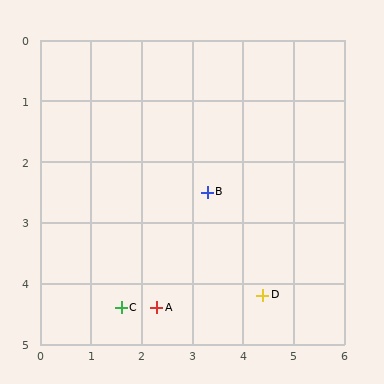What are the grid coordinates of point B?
Point B is at approximately (3.3, 2.5).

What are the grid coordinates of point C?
Point C is at approximately (1.6, 4.4).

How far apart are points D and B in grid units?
Points D and B are about 2.0 grid units apart.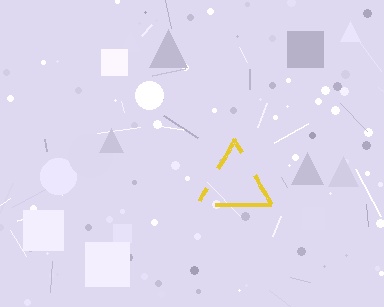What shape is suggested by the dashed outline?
The dashed outline suggests a triangle.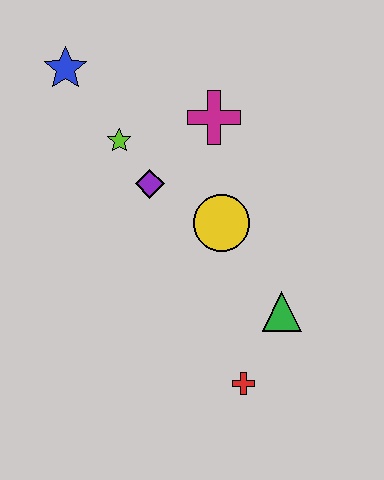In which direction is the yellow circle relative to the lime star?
The yellow circle is to the right of the lime star.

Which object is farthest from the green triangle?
The blue star is farthest from the green triangle.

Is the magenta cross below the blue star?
Yes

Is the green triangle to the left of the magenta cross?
No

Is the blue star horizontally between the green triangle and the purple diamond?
No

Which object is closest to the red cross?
The green triangle is closest to the red cross.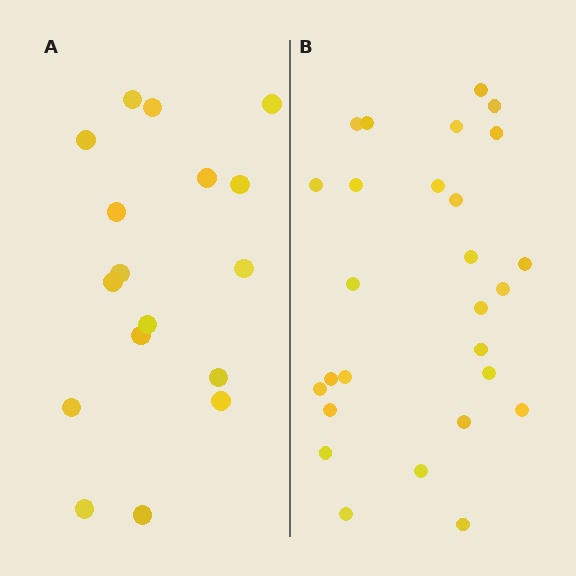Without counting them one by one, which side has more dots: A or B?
Region B (the right region) has more dots.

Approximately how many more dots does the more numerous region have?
Region B has roughly 10 or so more dots than region A.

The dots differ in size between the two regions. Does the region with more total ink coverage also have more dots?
No. Region A has more total ink coverage because its dots are larger, but region B actually contains more individual dots. Total area can be misleading — the number of items is what matters here.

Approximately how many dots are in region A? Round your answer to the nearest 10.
About 20 dots. (The exact count is 17, which rounds to 20.)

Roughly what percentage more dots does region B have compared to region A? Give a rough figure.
About 60% more.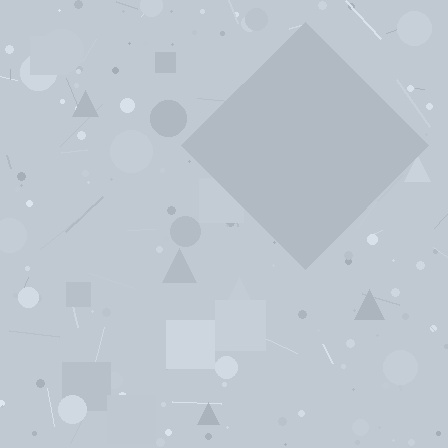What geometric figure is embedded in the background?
A diamond is embedded in the background.